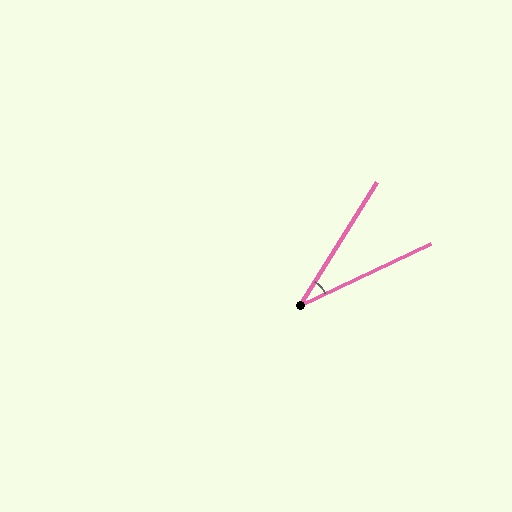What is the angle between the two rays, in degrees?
Approximately 33 degrees.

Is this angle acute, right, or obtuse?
It is acute.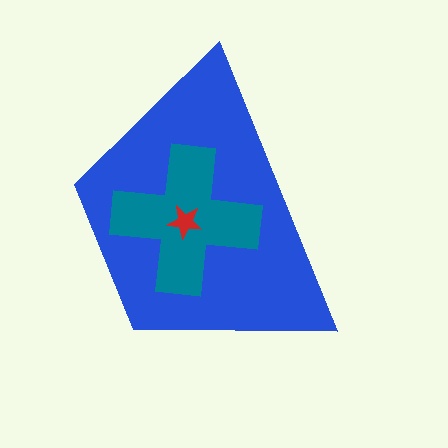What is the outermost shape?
The blue trapezoid.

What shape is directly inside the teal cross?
The red star.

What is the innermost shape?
The red star.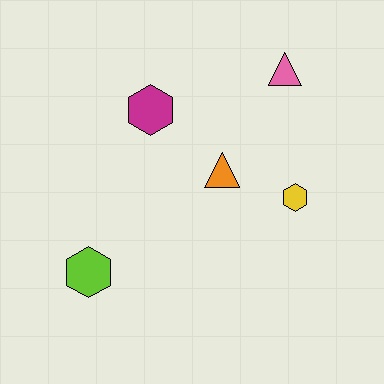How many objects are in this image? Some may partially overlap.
There are 5 objects.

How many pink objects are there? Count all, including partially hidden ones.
There is 1 pink object.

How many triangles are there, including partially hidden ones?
There are 2 triangles.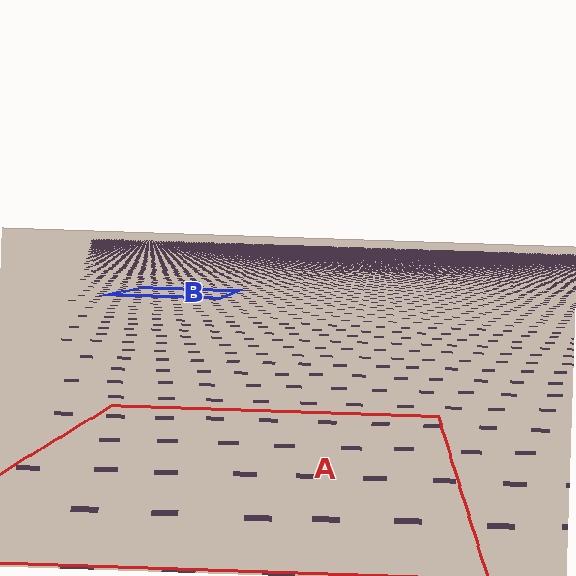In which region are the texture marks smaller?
The texture marks are smaller in region B, because it is farther away.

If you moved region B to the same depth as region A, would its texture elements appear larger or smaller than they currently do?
They would appear larger. At a closer depth, the same texture elements are projected at a bigger on-screen size.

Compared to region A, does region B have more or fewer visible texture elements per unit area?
Region B has more texture elements per unit area — they are packed more densely because it is farther away.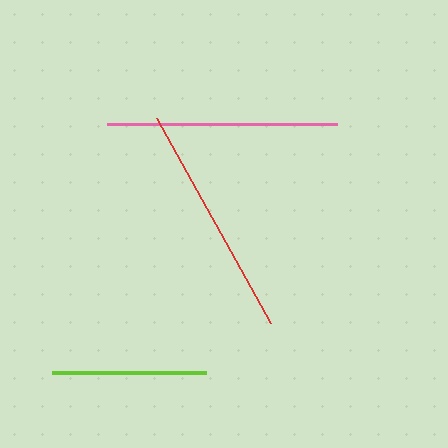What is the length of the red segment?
The red segment is approximately 235 pixels long.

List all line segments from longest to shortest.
From longest to shortest: red, pink, lime.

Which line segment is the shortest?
The lime line is the shortest at approximately 154 pixels.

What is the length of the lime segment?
The lime segment is approximately 154 pixels long.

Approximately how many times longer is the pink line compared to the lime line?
The pink line is approximately 1.5 times the length of the lime line.